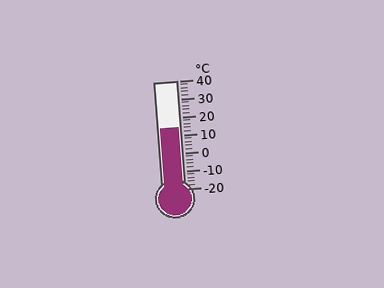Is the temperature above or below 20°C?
The temperature is below 20°C.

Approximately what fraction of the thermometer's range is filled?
The thermometer is filled to approximately 55% of its range.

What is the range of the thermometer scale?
The thermometer scale ranges from -20°C to 40°C.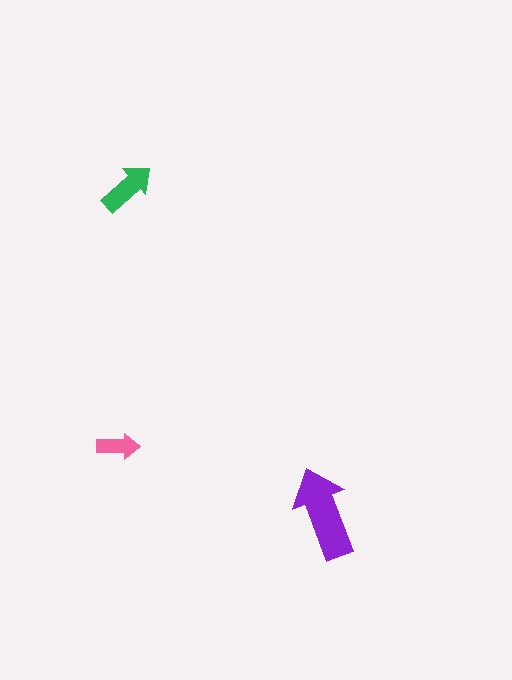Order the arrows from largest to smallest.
the purple one, the green one, the pink one.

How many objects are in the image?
There are 3 objects in the image.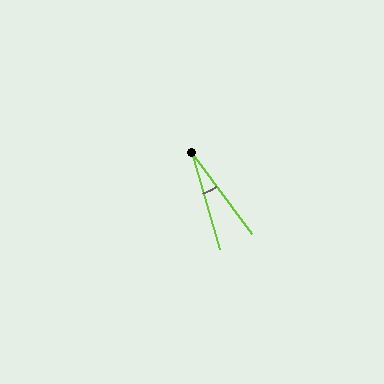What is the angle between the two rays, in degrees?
Approximately 21 degrees.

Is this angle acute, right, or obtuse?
It is acute.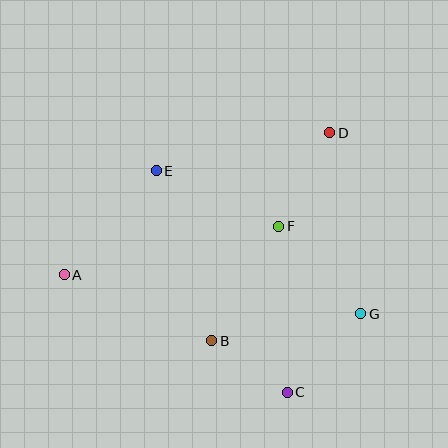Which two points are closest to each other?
Points B and C are closest to each other.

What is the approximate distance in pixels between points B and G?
The distance between B and G is approximately 151 pixels.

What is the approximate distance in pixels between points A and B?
The distance between A and B is approximately 162 pixels.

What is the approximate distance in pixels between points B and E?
The distance between B and E is approximately 179 pixels.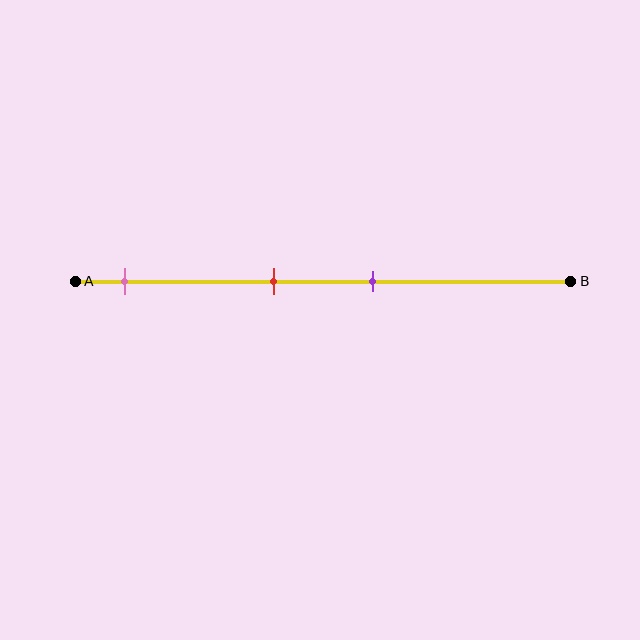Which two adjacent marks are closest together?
The red and purple marks are the closest adjacent pair.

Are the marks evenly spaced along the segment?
No, the marks are not evenly spaced.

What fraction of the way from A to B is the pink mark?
The pink mark is approximately 10% (0.1) of the way from A to B.